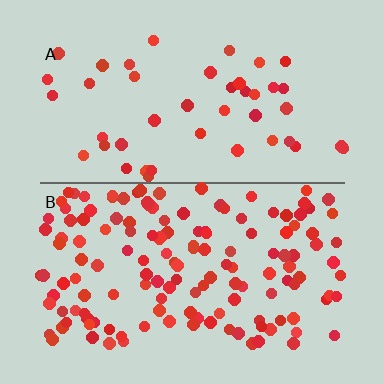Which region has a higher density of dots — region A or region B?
B (the bottom).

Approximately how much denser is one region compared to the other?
Approximately 3.2× — region B over region A.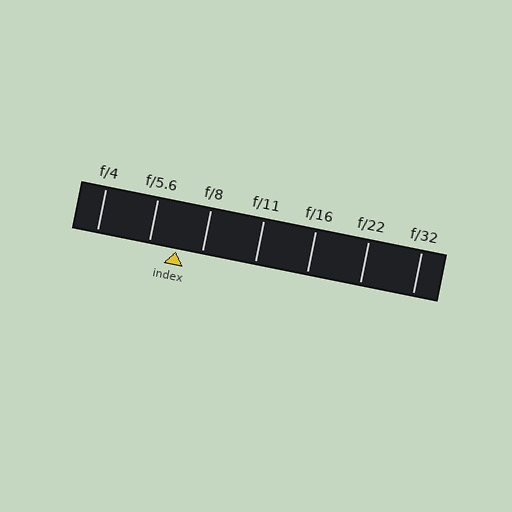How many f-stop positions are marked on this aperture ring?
There are 7 f-stop positions marked.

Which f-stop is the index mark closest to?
The index mark is closest to f/8.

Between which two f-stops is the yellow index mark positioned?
The index mark is between f/5.6 and f/8.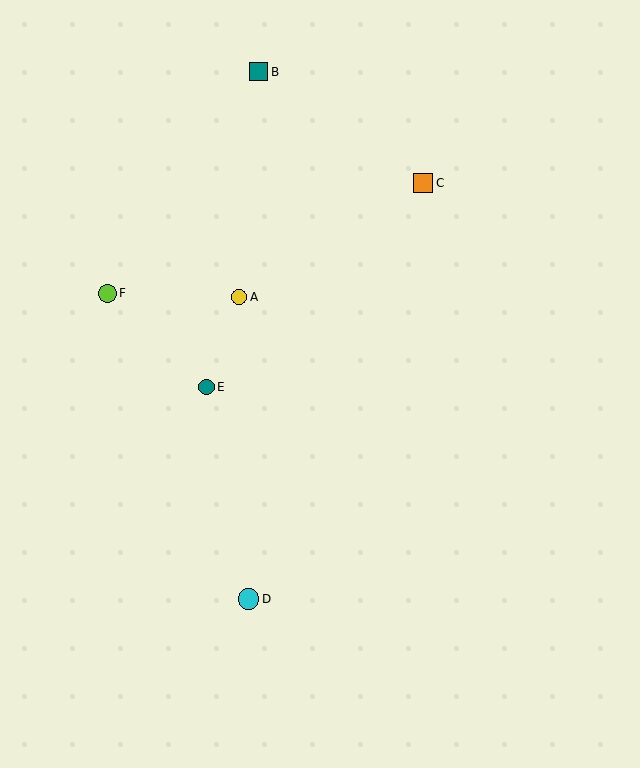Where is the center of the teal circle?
The center of the teal circle is at (207, 387).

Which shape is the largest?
The cyan circle (labeled D) is the largest.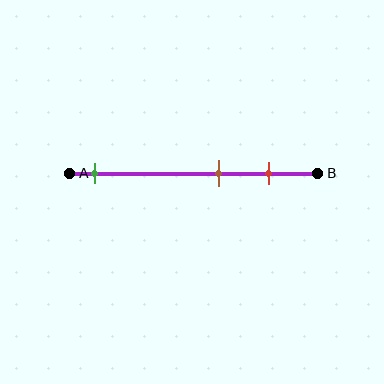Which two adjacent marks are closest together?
The brown and red marks are the closest adjacent pair.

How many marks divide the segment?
There are 3 marks dividing the segment.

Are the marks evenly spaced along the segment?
No, the marks are not evenly spaced.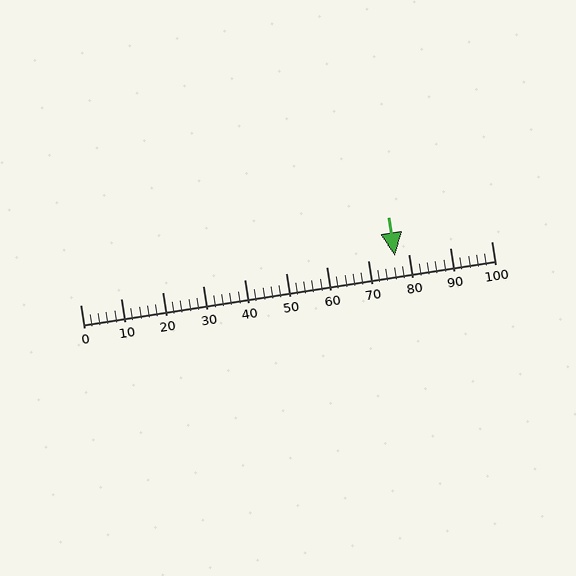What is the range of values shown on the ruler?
The ruler shows values from 0 to 100.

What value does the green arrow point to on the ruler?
The green arrow points to approximately 76.